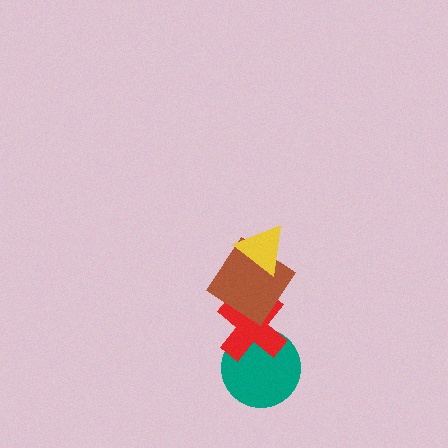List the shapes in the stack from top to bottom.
From top to bottom: the yellow triangle, the brown diamond, the red cross, the teal circle.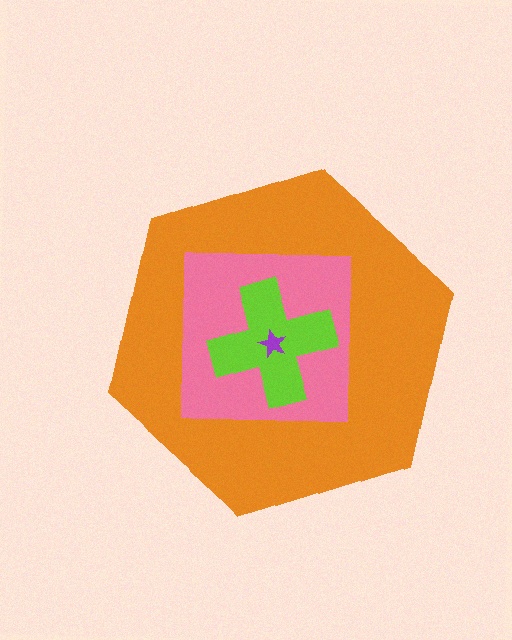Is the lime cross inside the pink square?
Yes.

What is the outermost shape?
The orange hexagon.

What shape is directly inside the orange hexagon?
The pink square.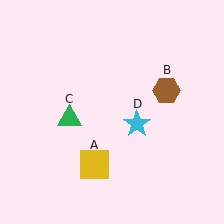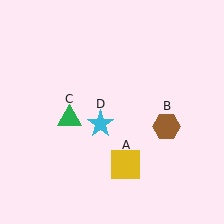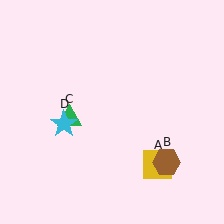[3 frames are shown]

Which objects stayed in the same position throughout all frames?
Green triangle (object C) remained stationary.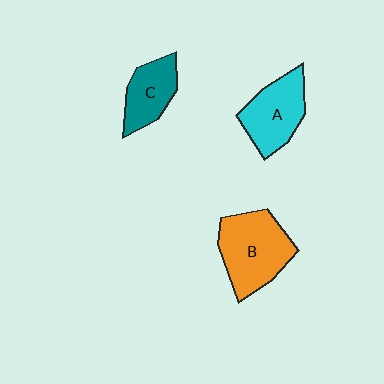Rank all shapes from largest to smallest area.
From largest to smallest: B (orange), A (cyan), C (teal).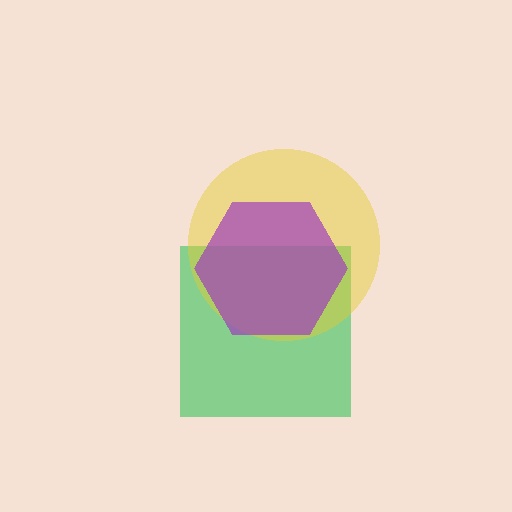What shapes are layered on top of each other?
The layered shapes are: a green square, a yellow circle, a purple hexagon.